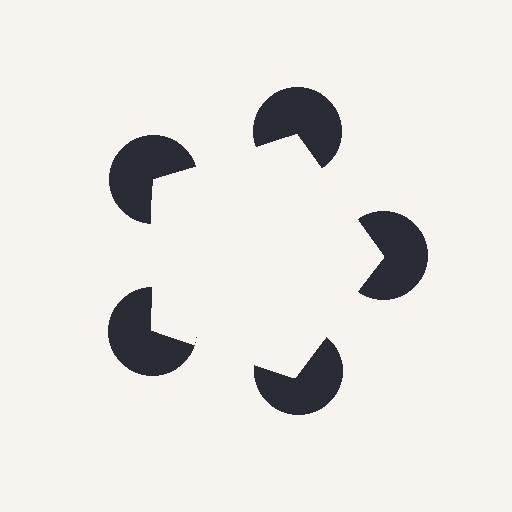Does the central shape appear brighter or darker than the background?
It typically appears slightly brighter than the background, even though no actual brightness change is drawn.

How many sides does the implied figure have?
5 sides.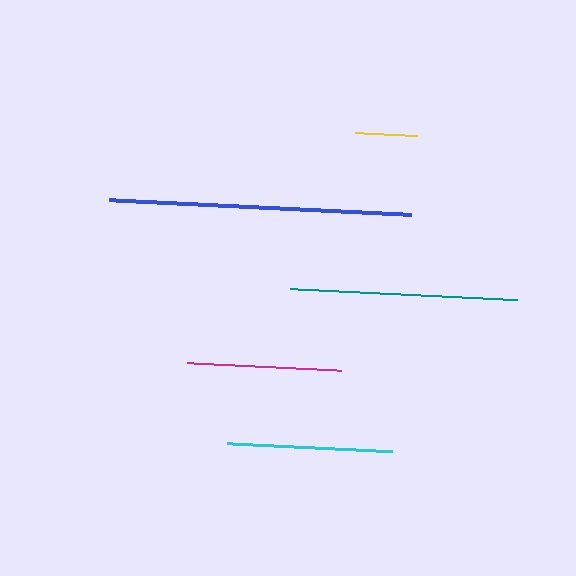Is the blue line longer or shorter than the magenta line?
The blue line is longer than the magenta line.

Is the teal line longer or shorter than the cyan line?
The teal line is longer than the cyan line.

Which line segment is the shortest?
The yellow line is the shortest at approximately 62 pixels.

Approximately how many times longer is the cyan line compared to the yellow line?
The cyan line is approximately 2.7 times the length of the yellow line.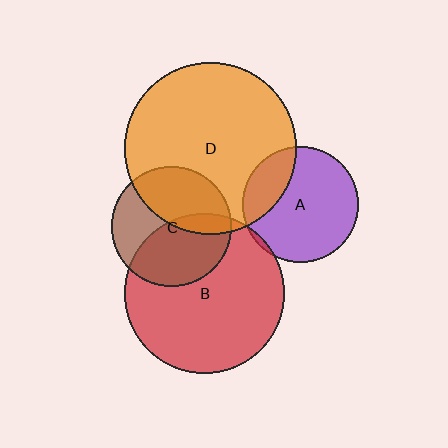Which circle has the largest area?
Circle D (orange).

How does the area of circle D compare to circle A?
Approximately 2.2 times.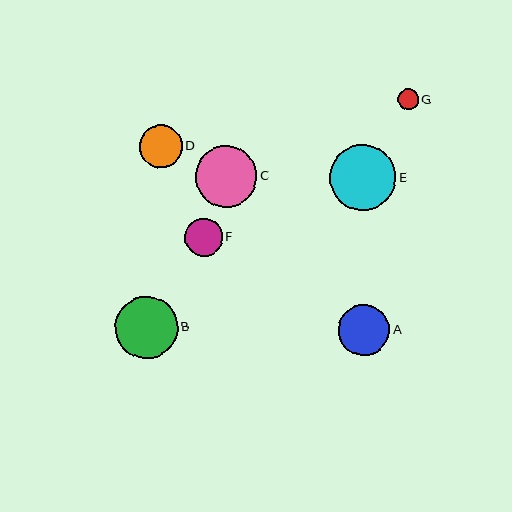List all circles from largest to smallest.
From largest to smallest: E, B, C, A, D, F, G.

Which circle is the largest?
Circle E is the largest with a size of approximately 66 pixels.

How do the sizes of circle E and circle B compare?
Circle E and circle B are approximately the same size.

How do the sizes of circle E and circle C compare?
Circle E and circle C are approximately the same size.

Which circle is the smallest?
Circle G is the smallest with a size of approximately 21 pixels.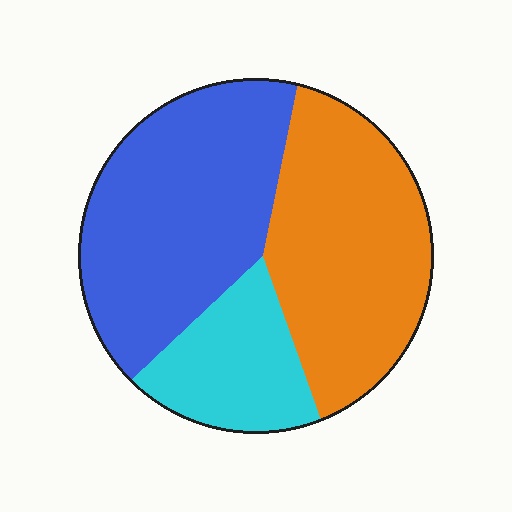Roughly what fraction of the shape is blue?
Blue takes up about two fifths (2/5) of the shape.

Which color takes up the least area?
Cyan, at roughly 20%.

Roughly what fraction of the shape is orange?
Orange covers 39% of the shape.